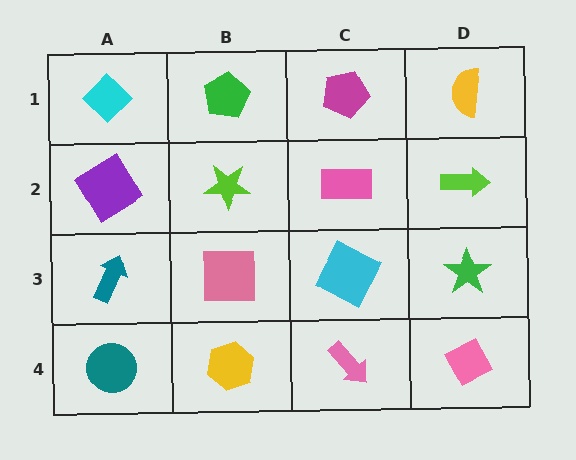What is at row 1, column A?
A cyan diamond.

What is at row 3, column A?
A teal arrow.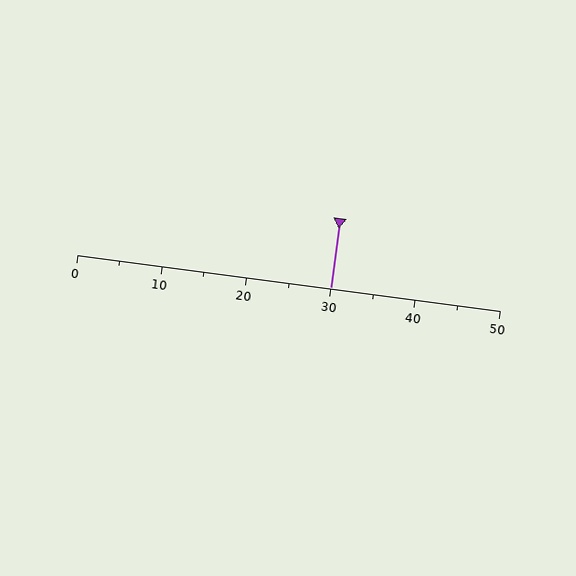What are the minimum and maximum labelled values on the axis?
The axis runs from 0 to 50.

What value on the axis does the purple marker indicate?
The marker indicates approximately 30.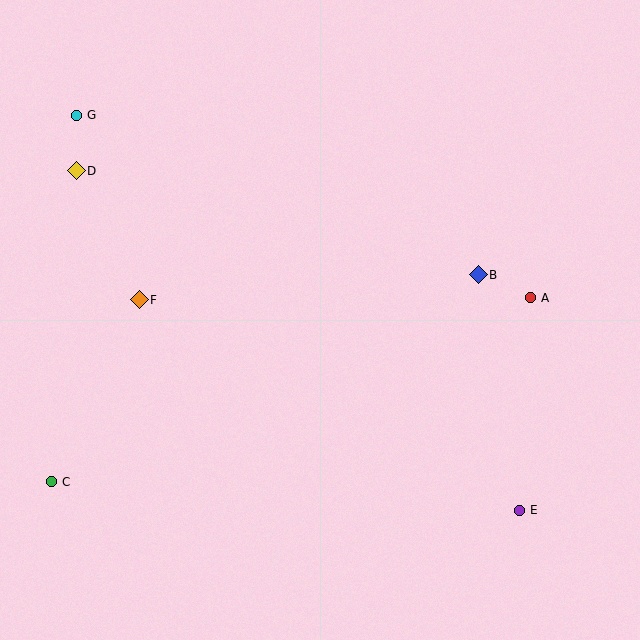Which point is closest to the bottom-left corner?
Point C is closest to the bottom-left corner.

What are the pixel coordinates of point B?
Point B is at (478, 275).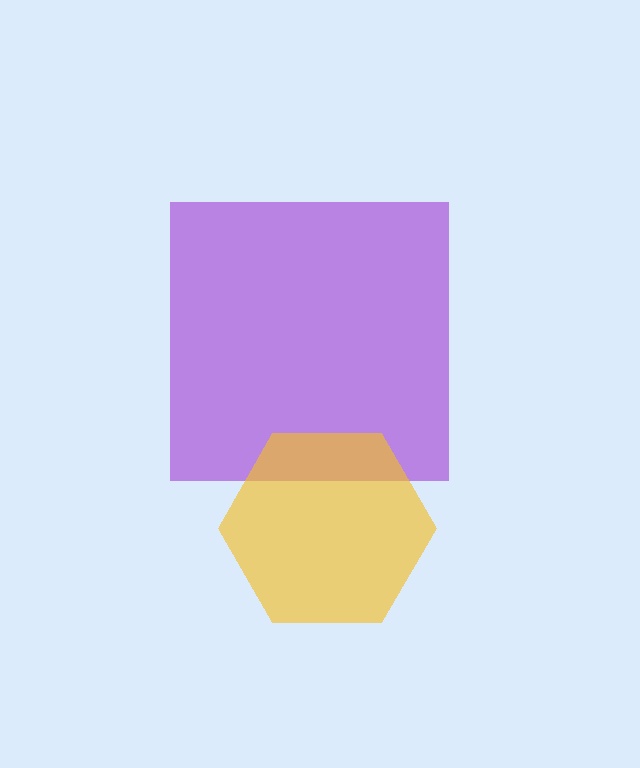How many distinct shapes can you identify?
There are 2 distinct shapes: a purple square, a yellow hexagon.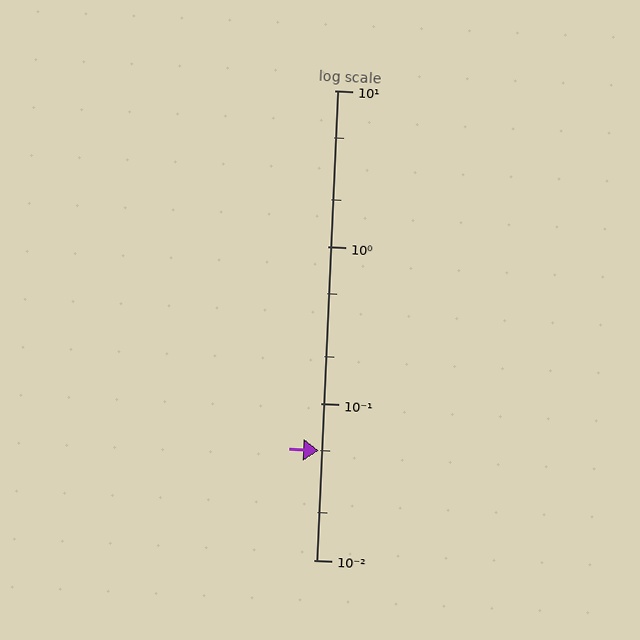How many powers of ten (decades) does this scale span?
The scale spans 3 decades, from 0.01 to 10.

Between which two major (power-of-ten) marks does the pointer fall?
The pointer is between 0.01 and 0.1.